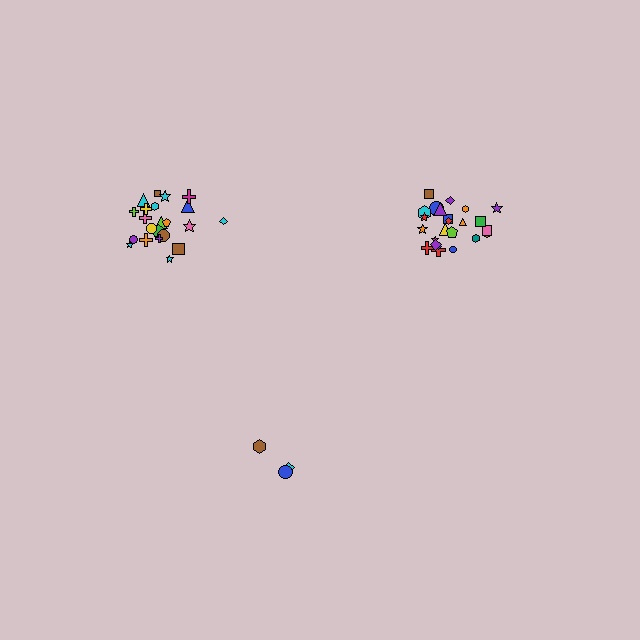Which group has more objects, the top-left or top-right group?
The top-right group.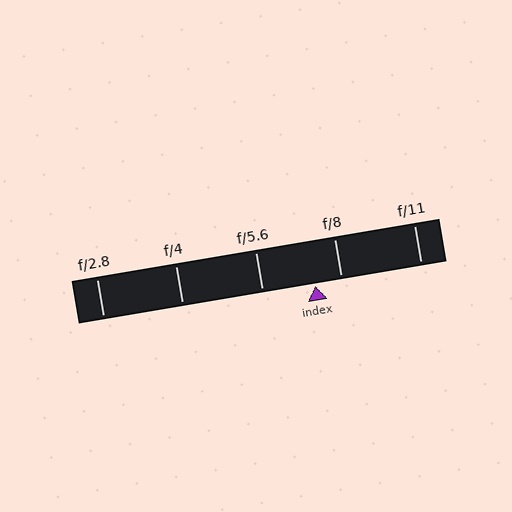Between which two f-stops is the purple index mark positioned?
The index mark is between f/5.6 and f/8.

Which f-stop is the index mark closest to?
The index mark is closest to f/8.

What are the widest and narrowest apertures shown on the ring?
The widest aperture shown is f/2.8 and the narrowest is f/11.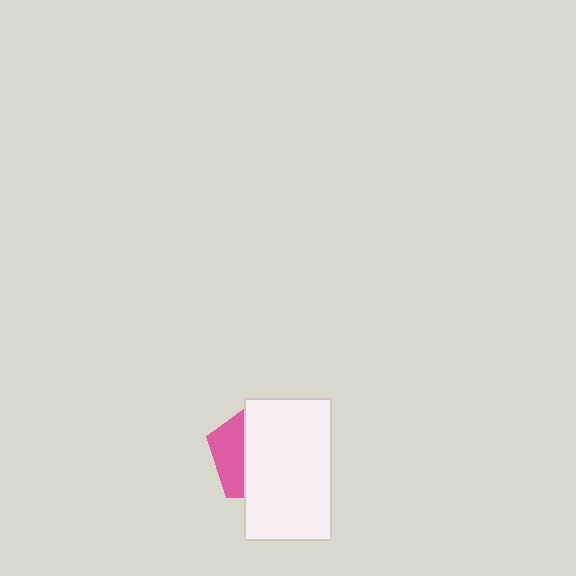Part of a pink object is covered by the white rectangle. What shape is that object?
It is a pentagon.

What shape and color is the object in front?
The object in front is a white rectangle.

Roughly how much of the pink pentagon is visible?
A small part of it is visible (roughly 31%).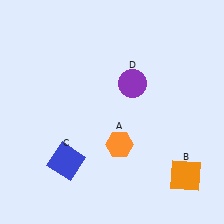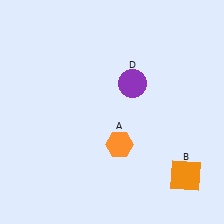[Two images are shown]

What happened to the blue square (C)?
The blue square (C) was removed in Image 2. It was in the bottom-left area of Image 1.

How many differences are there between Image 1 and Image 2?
There is 1 difference between the two images.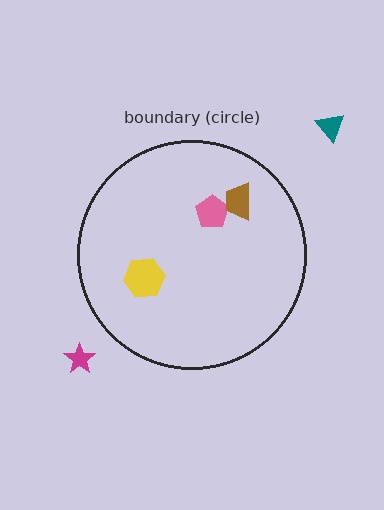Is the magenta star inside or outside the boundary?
Outside.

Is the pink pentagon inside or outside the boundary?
Inside.